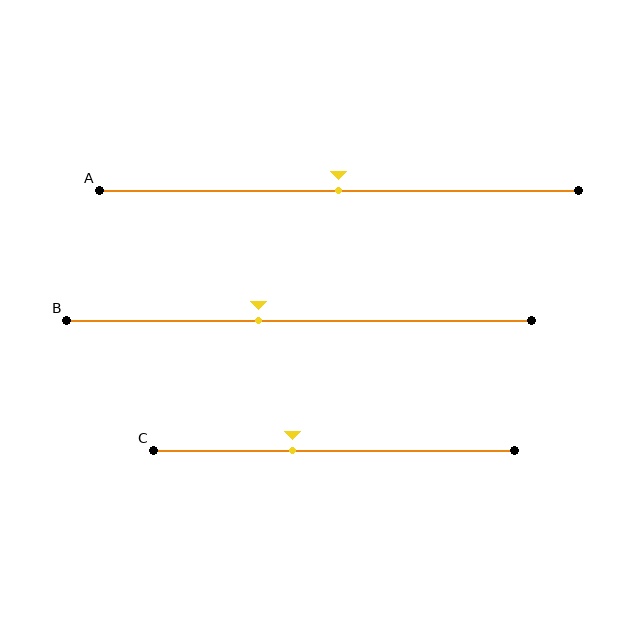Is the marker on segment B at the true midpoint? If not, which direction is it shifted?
No, the marker on segment B is shifted to the left by about 9% of the segment length.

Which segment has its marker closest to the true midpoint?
Segment A has its marker closest to the true midpoint.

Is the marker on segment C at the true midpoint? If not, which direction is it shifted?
No, the marker on segment C is shifted to the left by about 12% of the segment length.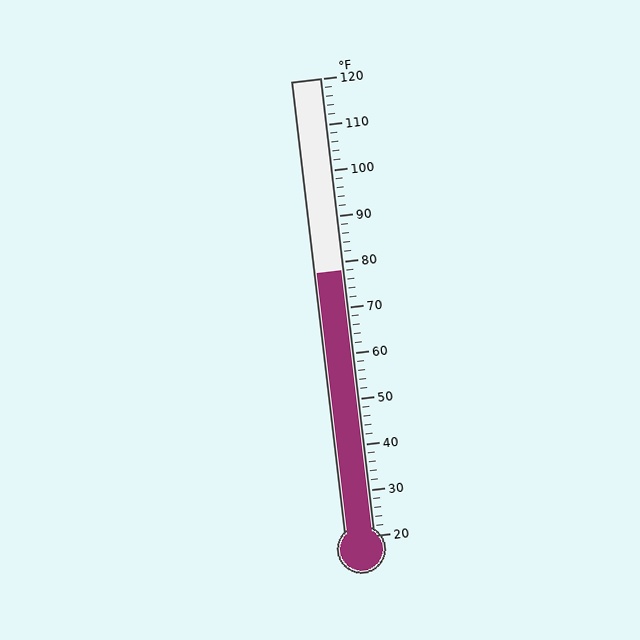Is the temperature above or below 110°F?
The temperature is below 110°F.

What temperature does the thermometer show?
The thermometer shows approximately 78°F.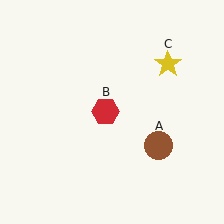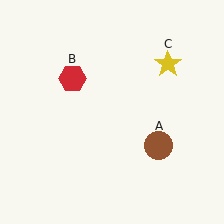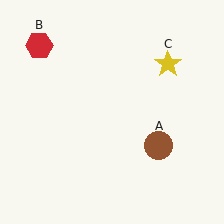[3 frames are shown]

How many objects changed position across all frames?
1 object changed position: red hexagon (object B).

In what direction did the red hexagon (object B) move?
The red hexagon (object B) moved up and to the left.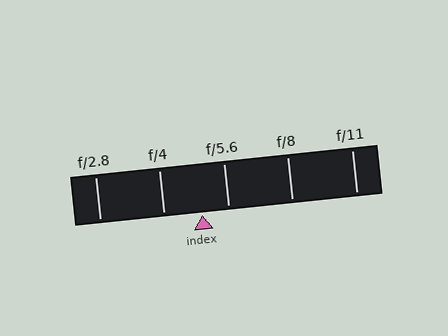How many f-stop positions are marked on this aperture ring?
There are 5 f-stop positions marked.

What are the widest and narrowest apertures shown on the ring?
The widest aperture shown is f/2.8 and the narrowest is f/11.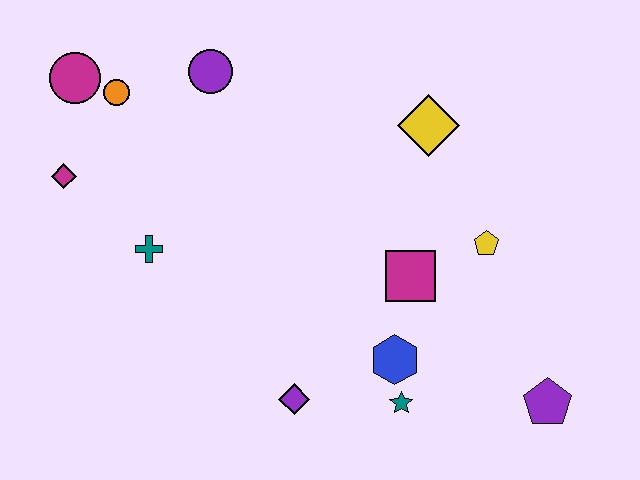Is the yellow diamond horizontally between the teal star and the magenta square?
No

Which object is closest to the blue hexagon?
The teal star is closest to the blue hexagon.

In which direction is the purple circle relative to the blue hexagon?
The purple circle is above the blue hexagon.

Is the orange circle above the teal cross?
Yes